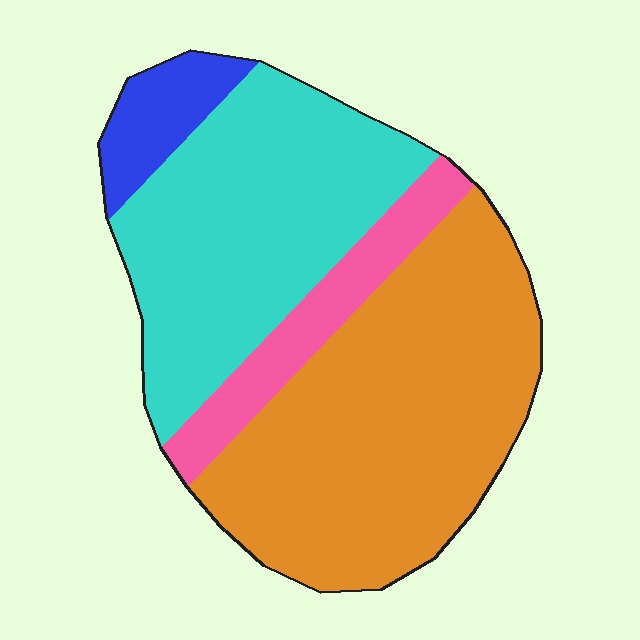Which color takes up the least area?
Blue, at roughly 5%.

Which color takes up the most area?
Orange, at roughly 45%.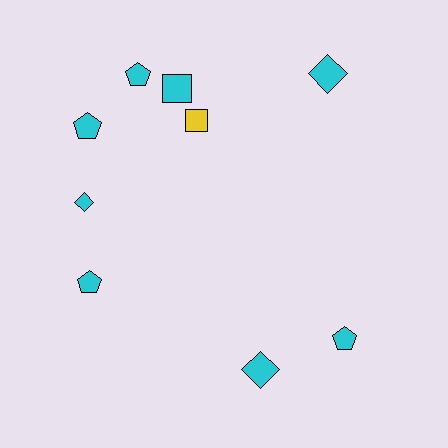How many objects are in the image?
There are 9 objects.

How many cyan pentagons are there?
There are 4 cyan pentagons.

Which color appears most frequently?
Cyan, with 8 objects.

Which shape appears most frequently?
Pentagon, with 4 objects.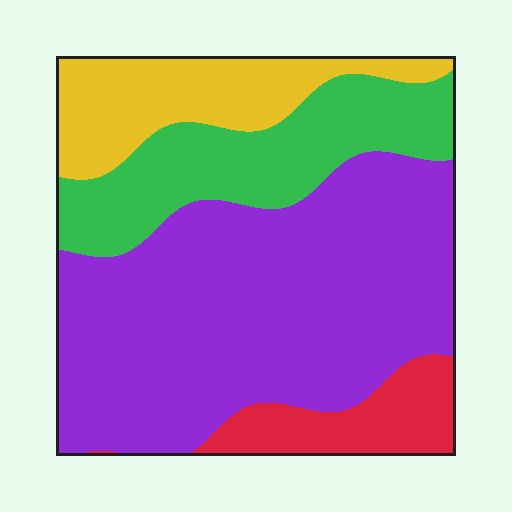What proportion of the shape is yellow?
Yellow takes up about one sixth (1/6) of the shape.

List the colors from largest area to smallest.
From largest to smallest: purple, green, yellow, red.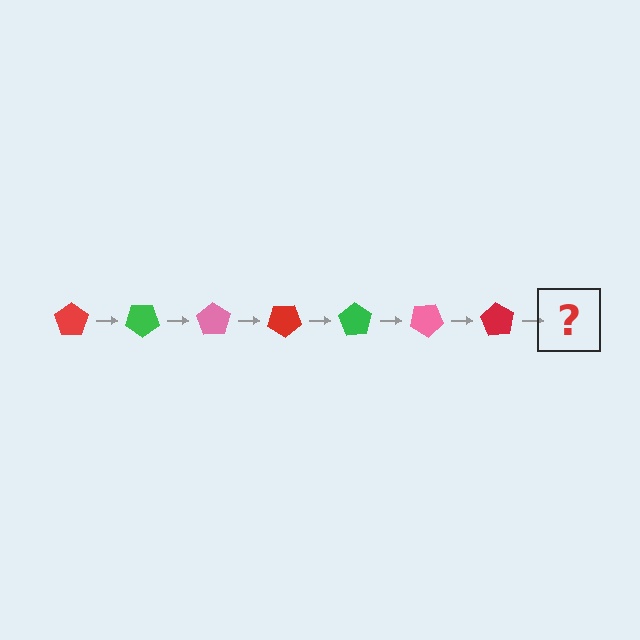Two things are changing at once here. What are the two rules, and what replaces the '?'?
The two rules are that it rotates 35 degrees each step and the color cycles through red, green, and pink. The '?' should be a green pentagon, rotated 245 degrees from the start.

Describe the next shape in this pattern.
It should be a green pentagon, rotated 245 degrees from the start.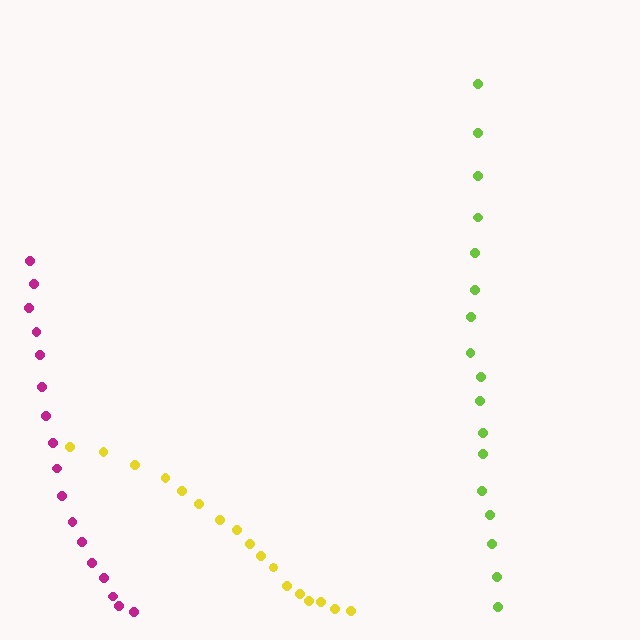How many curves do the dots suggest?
There are 3 distinct paths.